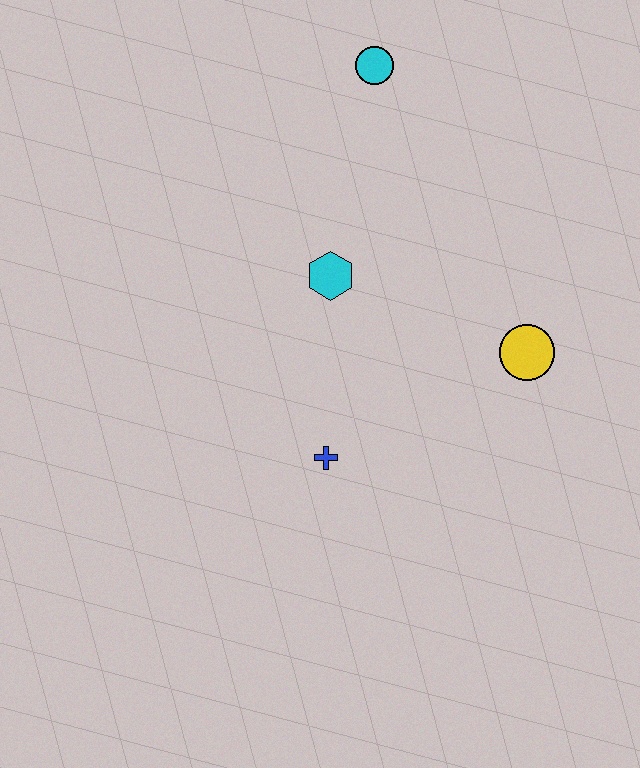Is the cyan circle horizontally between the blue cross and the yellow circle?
Yes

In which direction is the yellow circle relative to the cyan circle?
The yellow circle is below the cyan circle.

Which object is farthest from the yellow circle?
The cyan circle is farthest from the yellow circle.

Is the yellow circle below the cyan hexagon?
Yes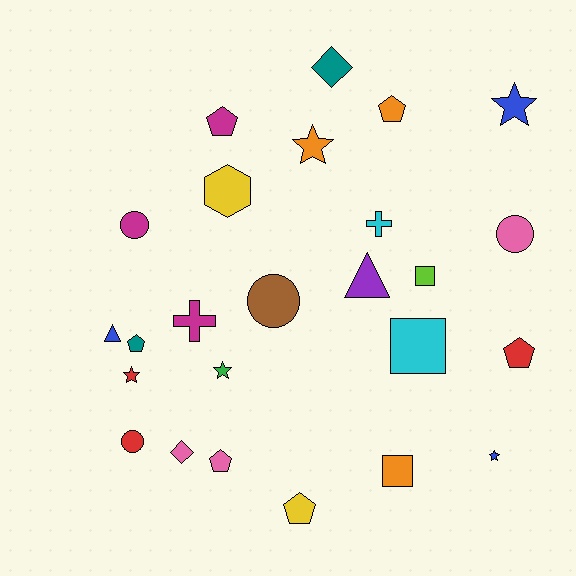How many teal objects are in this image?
There are 2 teal objects.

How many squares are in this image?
There are 3 squares.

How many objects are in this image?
There are 25 objects.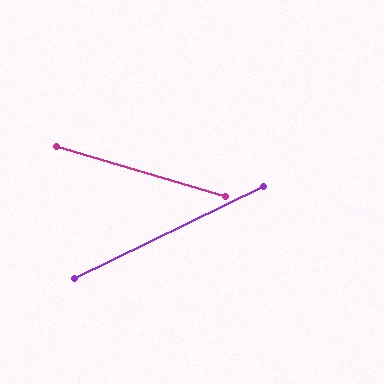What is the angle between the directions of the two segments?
Approximately 42 degrees.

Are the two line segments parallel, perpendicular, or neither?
Neither parallel nor perpendicular — they differ by about 42°.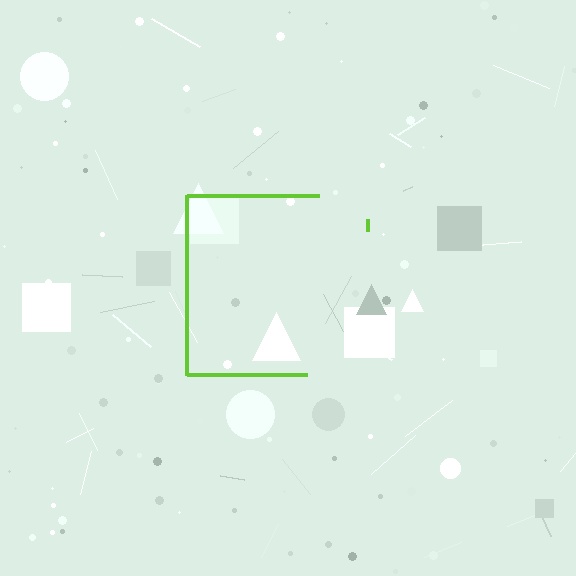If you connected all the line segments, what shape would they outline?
They would outline a square.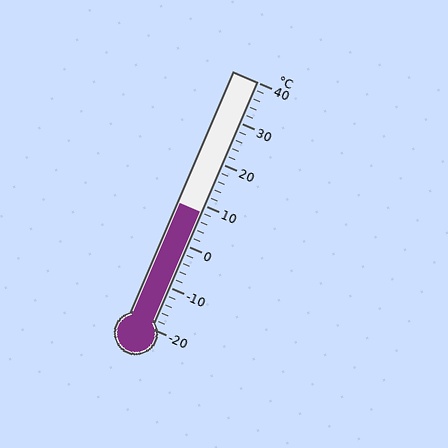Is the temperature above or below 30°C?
The temperature is below 30°C.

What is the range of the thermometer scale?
The thermometer scale ranges from -20°C to 40°C.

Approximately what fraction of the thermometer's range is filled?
The thermometer is filled to approximately 45% of its range.